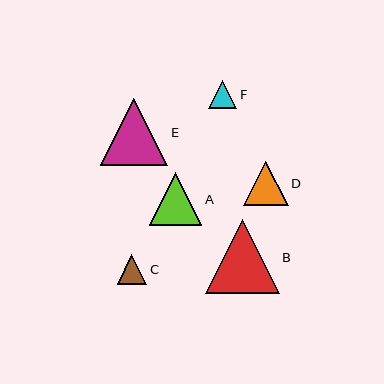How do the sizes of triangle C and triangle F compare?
Triangle C and triangle F are approximately the same size.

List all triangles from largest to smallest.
From largest to smallest: B, E, A, D, C, F.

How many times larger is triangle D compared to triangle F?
Triangle D is approximately 1.6 times the size of triangle F.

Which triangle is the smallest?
Triangle F is the smallest with a size of approximately 28 pixels.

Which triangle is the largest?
Triangle B is the largest with a size of approximately 74 pixels.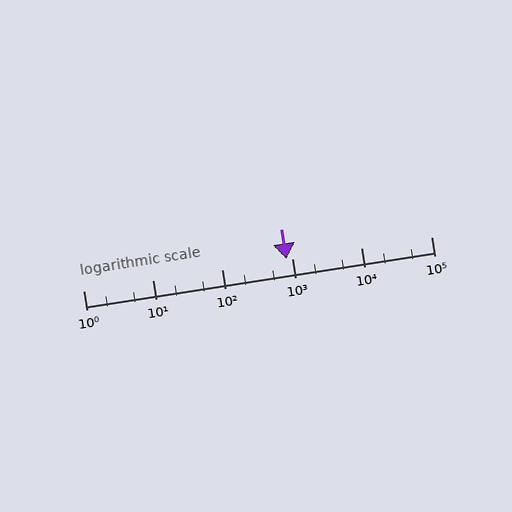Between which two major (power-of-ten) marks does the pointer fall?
The pointer is between 100 and 1000.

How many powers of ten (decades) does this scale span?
The scale spans 5 decades, from 1 to 100000.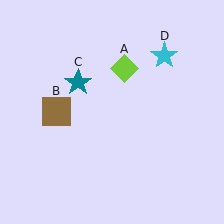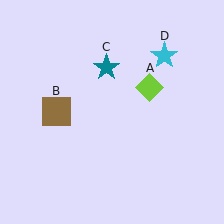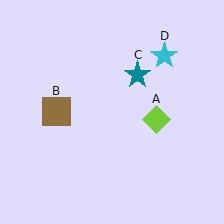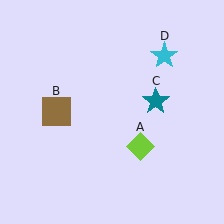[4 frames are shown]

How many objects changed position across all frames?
2 objects changed position: lime diamond (object A), teal star (object C).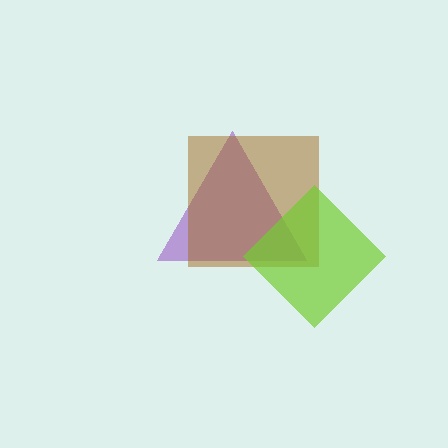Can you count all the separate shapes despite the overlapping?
Yes, there are 3 separate shapes.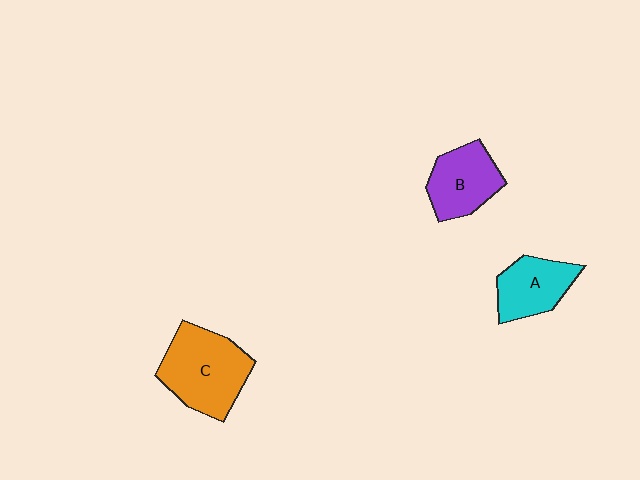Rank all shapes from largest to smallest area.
From largest to smallest: C (orange), B (purple), A (cyan).